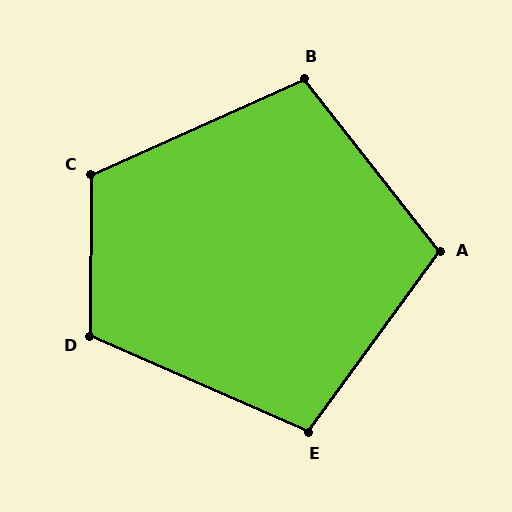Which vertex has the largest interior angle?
C, at approximately 114 degrees.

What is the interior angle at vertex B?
Approximately 104 degrees (obtuse).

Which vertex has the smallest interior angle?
E, at approximately 102 degrees.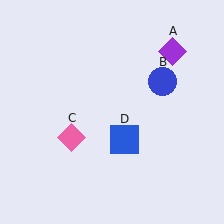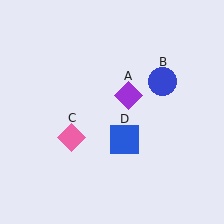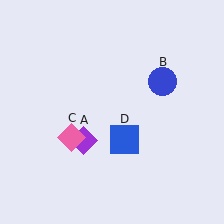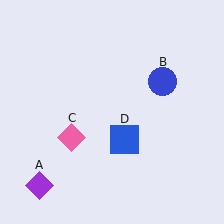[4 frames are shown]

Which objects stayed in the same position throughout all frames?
Blue circle (object B) and pink diamond (object C) and blue square (object D) remained stationary.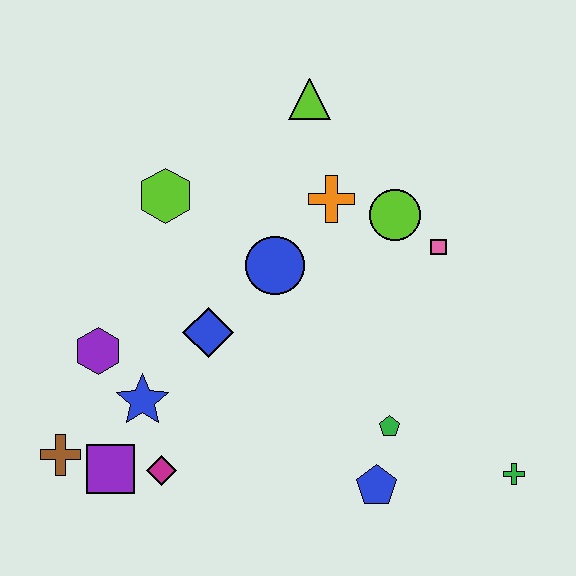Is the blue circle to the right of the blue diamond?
Yes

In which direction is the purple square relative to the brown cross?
The purple square is to the right of the brown cross.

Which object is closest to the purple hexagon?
The blue star is closest to the purple hexagon.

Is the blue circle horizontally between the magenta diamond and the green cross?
Yes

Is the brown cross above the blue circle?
No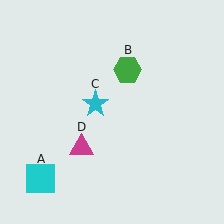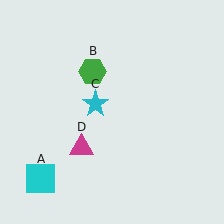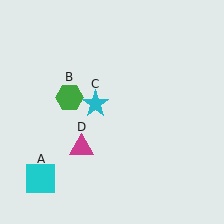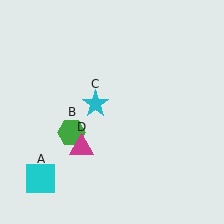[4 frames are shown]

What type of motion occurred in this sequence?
The green hexagon (object B) rotated counterclockwise around the center of the scene.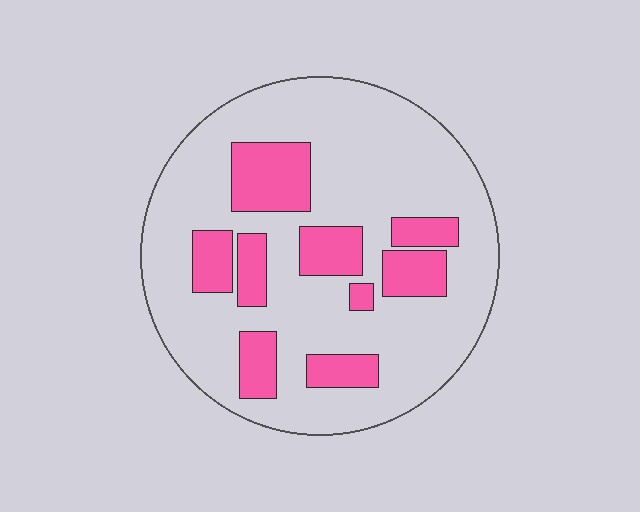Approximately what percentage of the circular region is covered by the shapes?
Approximately 25%.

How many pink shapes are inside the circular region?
9.